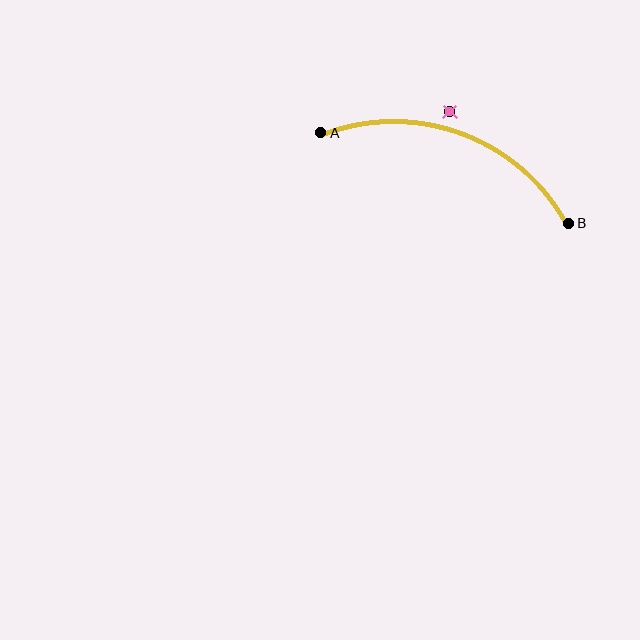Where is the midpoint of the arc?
The arc midpoint is the point on the curve farthest from the straight line joining A and B. It sits above that line.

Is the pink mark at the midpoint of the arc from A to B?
No — the pink mark does not lie on the arc at all. It sits slightly outside the curve.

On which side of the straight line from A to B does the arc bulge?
The arc bulges above the straight line connecting A and B.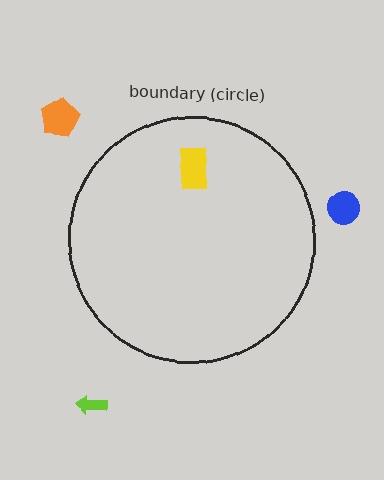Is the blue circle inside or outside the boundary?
Outside.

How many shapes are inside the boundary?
1 inside, 3 outside.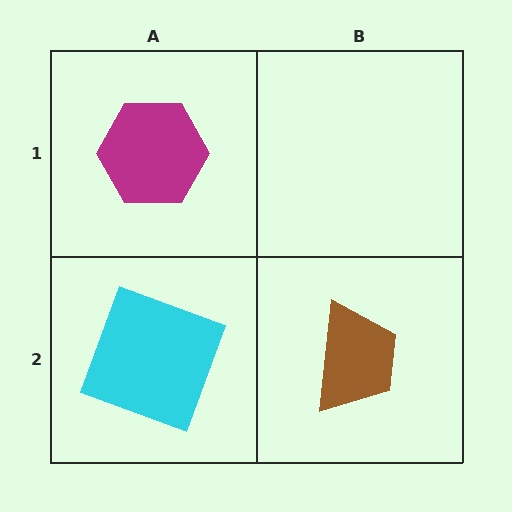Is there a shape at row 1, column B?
No, that cell is empty.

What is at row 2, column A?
A cyan square.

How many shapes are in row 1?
1 shape.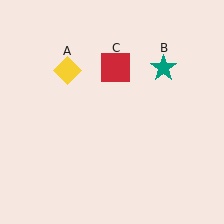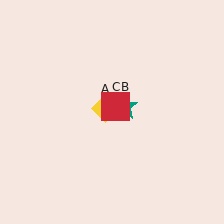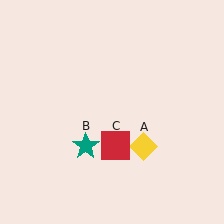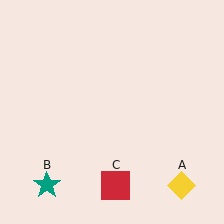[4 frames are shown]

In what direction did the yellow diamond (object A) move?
The yellow diamond (object A) moved down and to the right.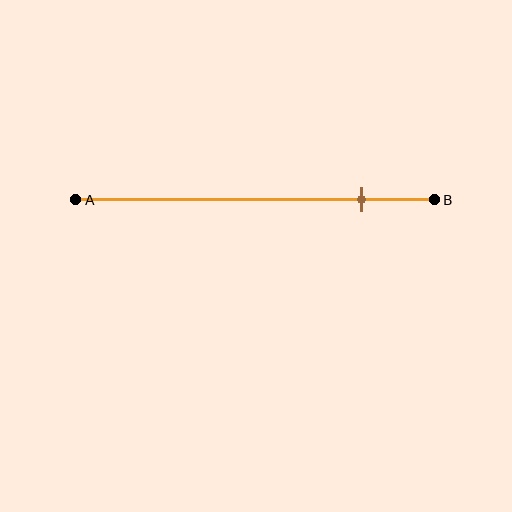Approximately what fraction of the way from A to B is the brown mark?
The brown mark is approximately 80% of the way from A to B.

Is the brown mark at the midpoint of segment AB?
No, the mark is at about 80% from A, not at the 50% midpoint.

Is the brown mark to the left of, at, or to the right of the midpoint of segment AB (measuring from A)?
The brown mark is to the right of the midpoint of segment AB.